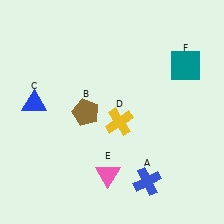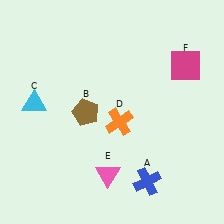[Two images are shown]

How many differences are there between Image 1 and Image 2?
There are 3 differences between the two images.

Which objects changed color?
C changed from blue to cyan. D changed from yellow to orange. F changed from teal to magenta.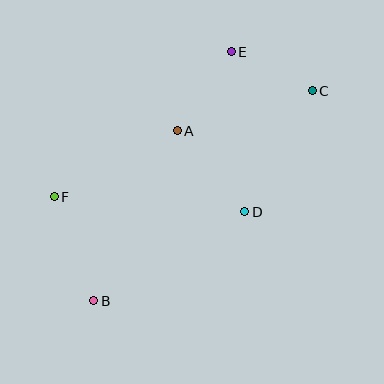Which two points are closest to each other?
Points C and E are closest to each other.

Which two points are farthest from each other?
Points B and C are farthest from each other.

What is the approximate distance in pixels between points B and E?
The distance between B and E is approximately 285 pixels.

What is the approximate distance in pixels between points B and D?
The distance between B and D is approximately 175 pixels.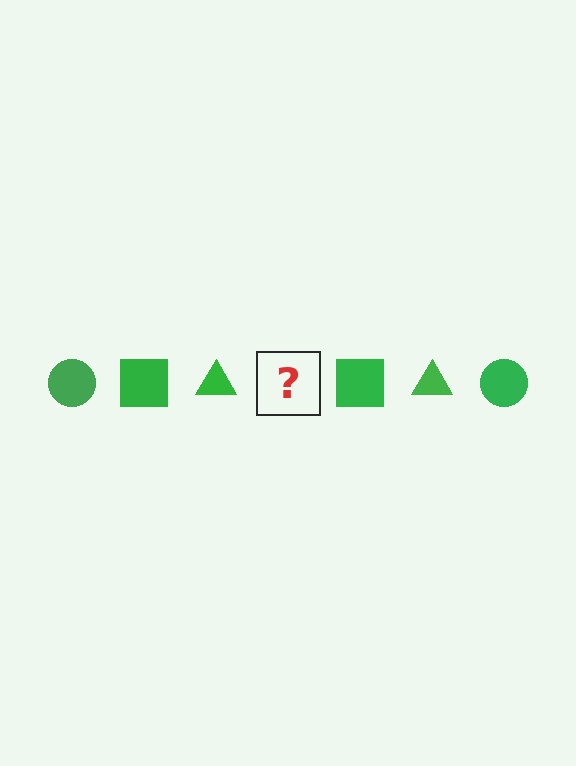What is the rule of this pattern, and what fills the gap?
The rule is that the pattern cycles through circle, square, triangle shapes in green. The gap should be filled with a green circle.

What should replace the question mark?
The question mark should be replaced with a green circle.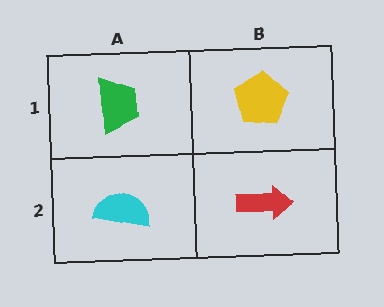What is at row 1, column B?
A yellow pentagon.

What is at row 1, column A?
A green trapezoid.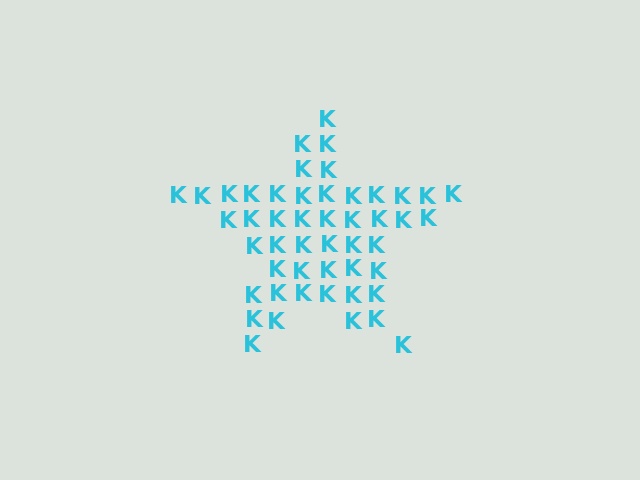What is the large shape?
The large shape is a star.